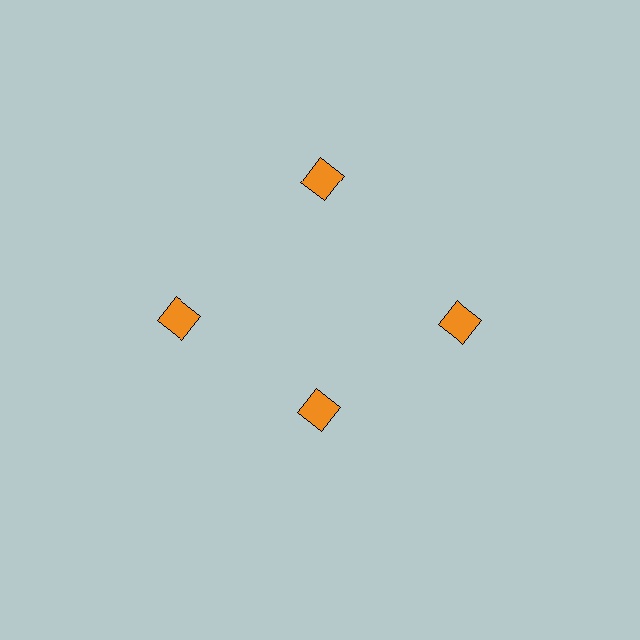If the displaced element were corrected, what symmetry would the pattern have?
It would have 4-fold rotational symmetry — the pattern would map onto itself every 90 degrees.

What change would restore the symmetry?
The symmetry would be restored by moving it outward, back onto the ring so that all 4 diamonds sit at equal angles and equal distance from the center.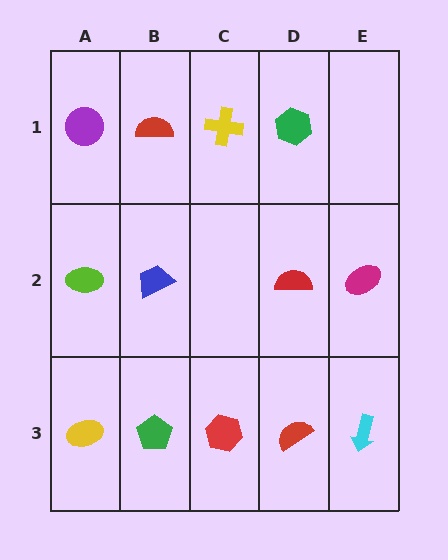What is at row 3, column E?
A cyan arrow.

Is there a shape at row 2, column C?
No, that cell is empty.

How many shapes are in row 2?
4 shapes.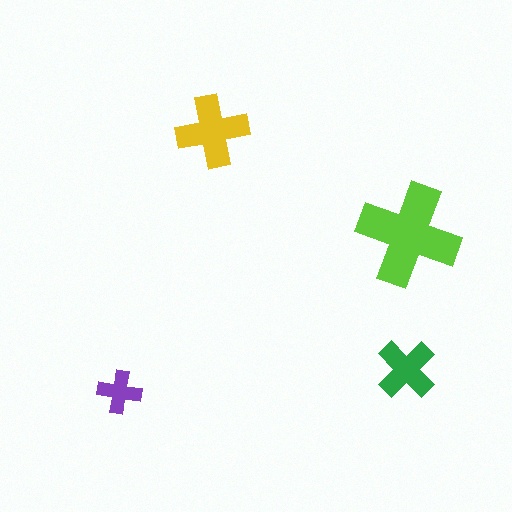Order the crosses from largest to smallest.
the lime one, the yellow one, the green one, the purple one.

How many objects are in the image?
There are 4 objects in the image.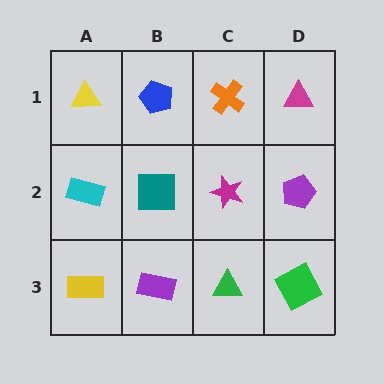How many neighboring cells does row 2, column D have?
3.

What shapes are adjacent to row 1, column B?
A teal square (row 2, column B), a yellow triangle (row 1, column A), an orange cross (row 1, column C).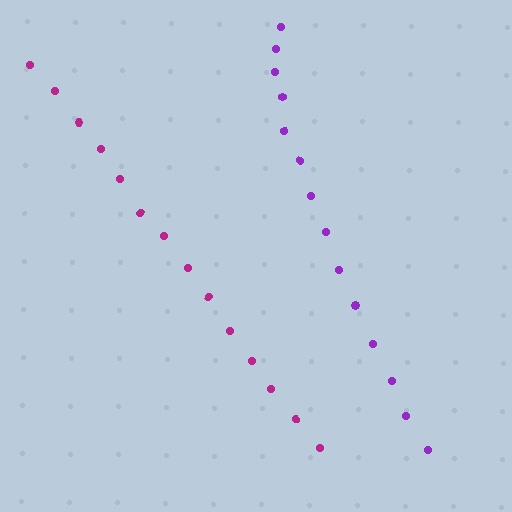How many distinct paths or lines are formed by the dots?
There are 2 distinct paths.